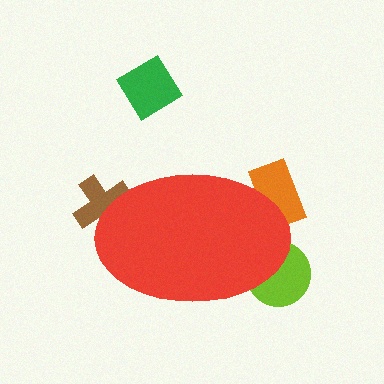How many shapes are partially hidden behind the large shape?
3 shapes are partially hidden.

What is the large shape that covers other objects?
A red ellipse.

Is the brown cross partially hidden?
Yes, the brown cross is partially hidden behind the red ellipse.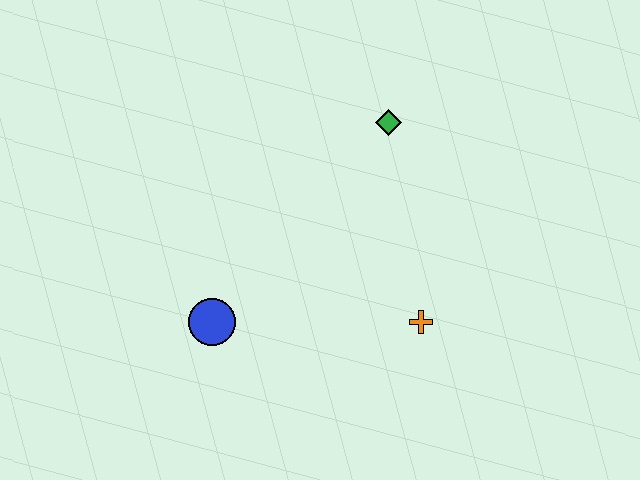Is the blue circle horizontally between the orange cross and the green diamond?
No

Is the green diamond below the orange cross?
No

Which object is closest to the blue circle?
The orange cross is closest to the blue circle.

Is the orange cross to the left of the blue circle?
No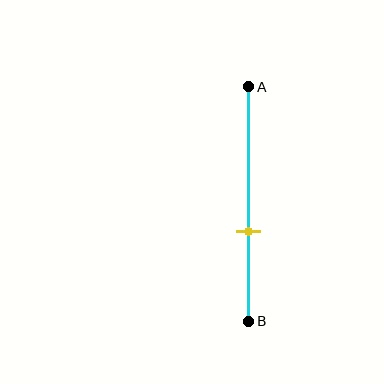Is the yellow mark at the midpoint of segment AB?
No, the mark is at about 60% from A, not at the 50% midpoint.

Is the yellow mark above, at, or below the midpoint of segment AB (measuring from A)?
The yellow mark is below the midpoint of segment AB.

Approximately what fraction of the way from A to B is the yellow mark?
The yellow mark is approximately 60% of the way from A to B.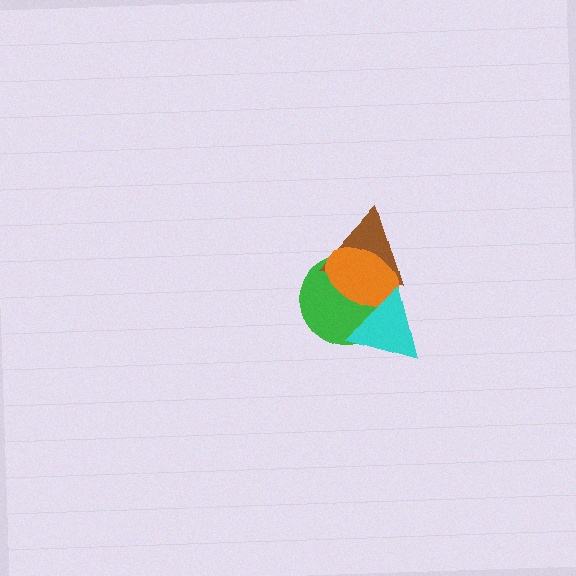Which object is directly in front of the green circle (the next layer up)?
The brown triangle is directly in front of the green circle.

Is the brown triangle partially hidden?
Yes, it is partially covered by another shape.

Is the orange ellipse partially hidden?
Yes, it is partially covered by another shape.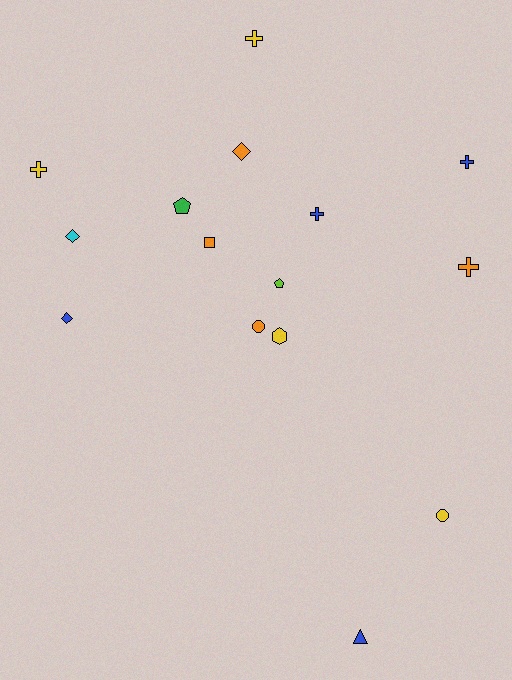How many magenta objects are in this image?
There are no magenta objects.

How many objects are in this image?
There are 15 objects.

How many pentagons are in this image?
There are 2 pentagons.